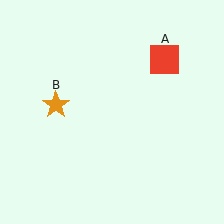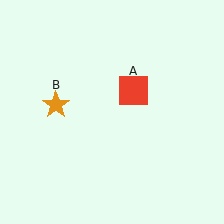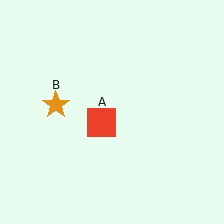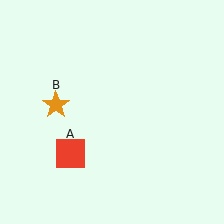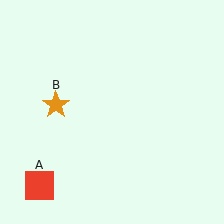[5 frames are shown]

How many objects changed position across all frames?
1 object changed position: red square (object A).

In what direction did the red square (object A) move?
The red square (object A) moved down and to the left.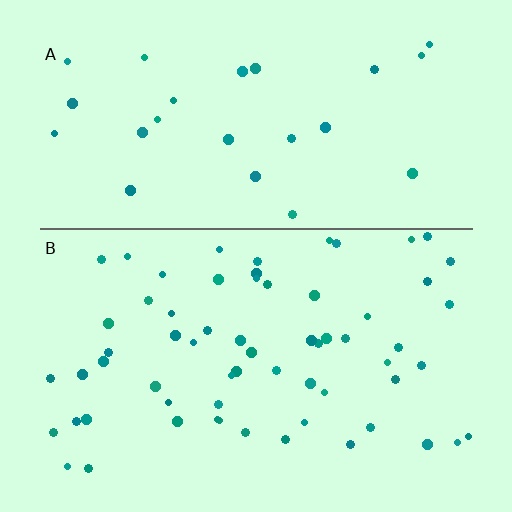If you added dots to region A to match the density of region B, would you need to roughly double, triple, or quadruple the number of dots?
Approximately triple.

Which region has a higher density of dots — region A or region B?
B (the bottom).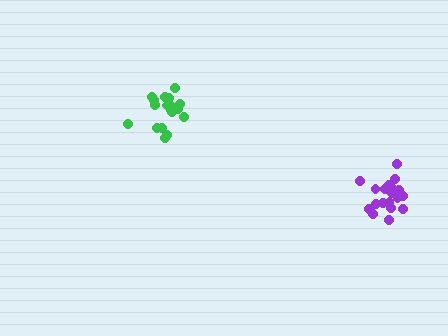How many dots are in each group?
Group 1: 19 dots, Group 2: 18 dots (37 total).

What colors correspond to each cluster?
The clusters are colored: purple, green.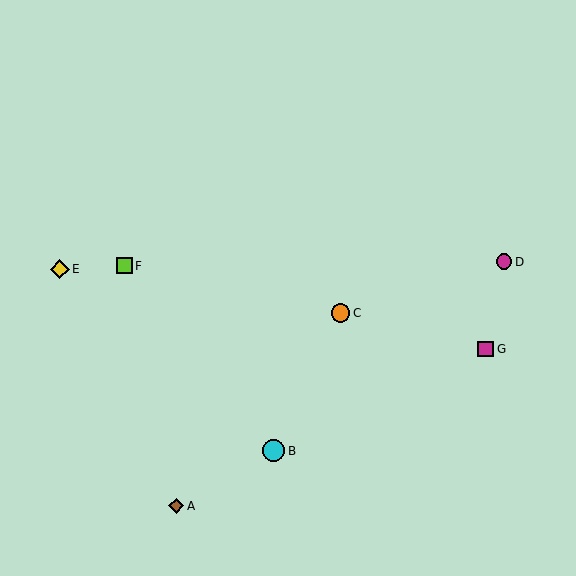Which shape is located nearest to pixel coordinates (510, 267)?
The magenta circle (labeled D) at (504, 262) is nearest to that location.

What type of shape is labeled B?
Shape B is a cyan circle.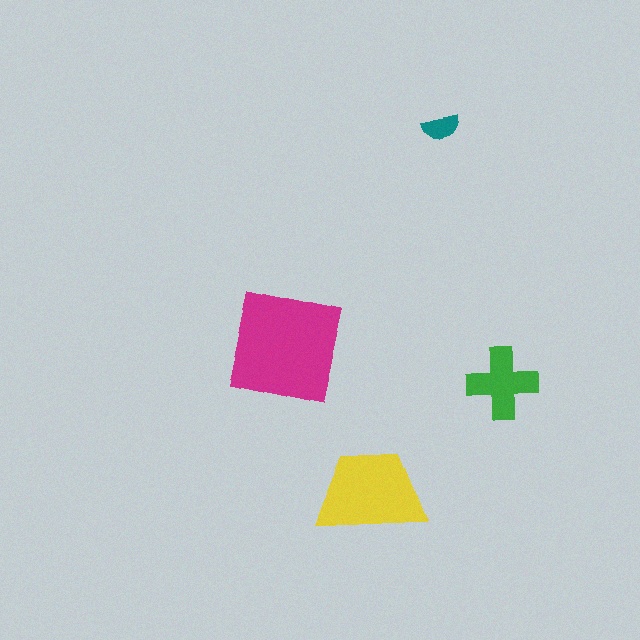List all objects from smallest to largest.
The teal semicircle, the green cross, the yellow trapezoid, the magenta square.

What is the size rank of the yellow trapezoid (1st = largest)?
2nd.